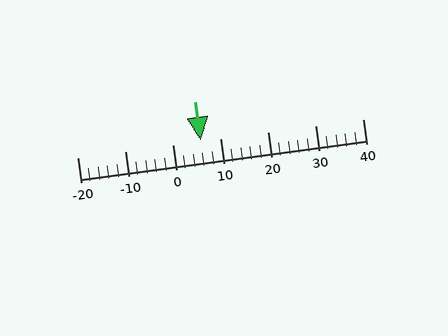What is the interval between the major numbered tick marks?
The major tick marks are spaced 10 units apart.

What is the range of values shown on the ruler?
The ruler shows values from -20 to 40.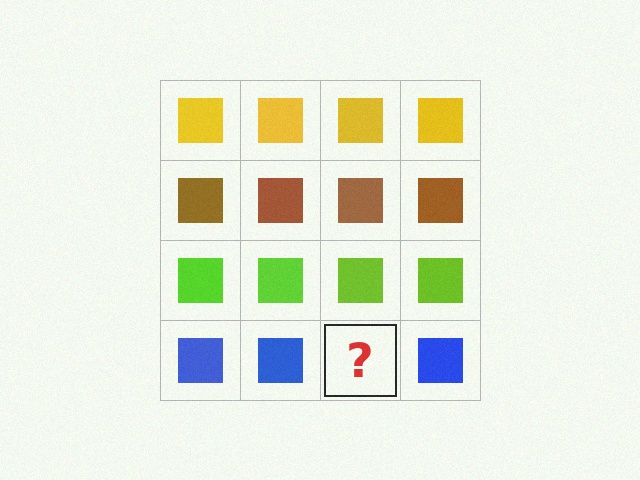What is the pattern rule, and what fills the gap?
The rule is that each row has a consistent color. The gap should be filled with a blue square.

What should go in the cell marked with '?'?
The missing cell should contain a blue square.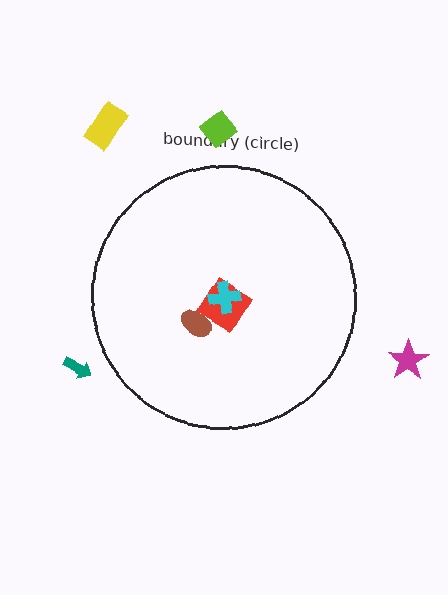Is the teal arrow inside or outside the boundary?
Outside.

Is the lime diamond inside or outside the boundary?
Outside.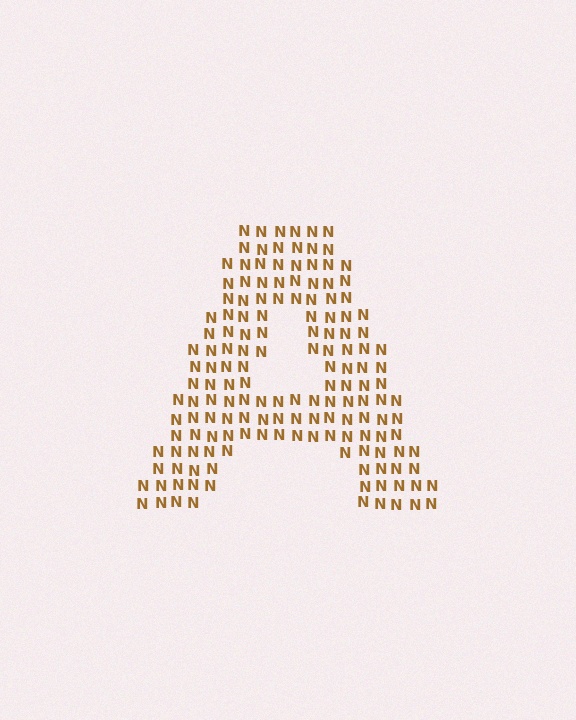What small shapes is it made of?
It is made of small letter N's.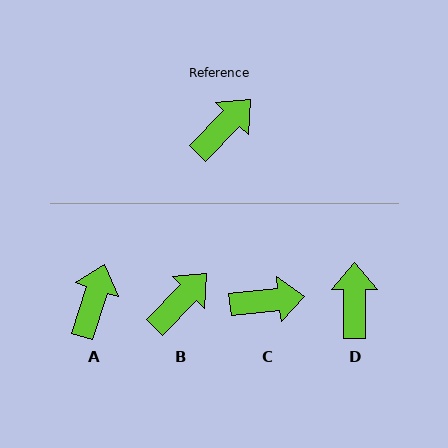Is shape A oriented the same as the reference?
No, it is off by about 26 degrees.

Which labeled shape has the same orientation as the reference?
B.